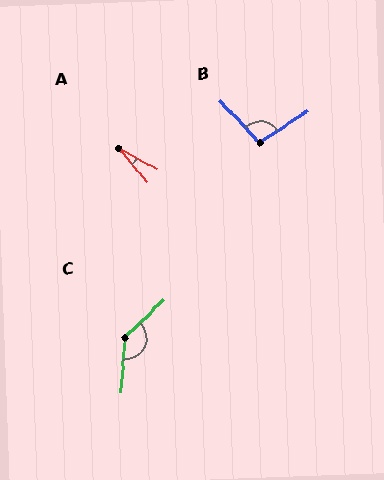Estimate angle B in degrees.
Approximately 99 degrees.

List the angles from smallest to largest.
A (21°), B (99°), C (138°).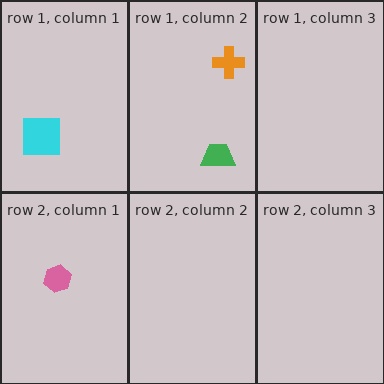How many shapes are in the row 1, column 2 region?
2.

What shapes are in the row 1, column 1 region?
The cyan square.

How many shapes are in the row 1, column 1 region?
1.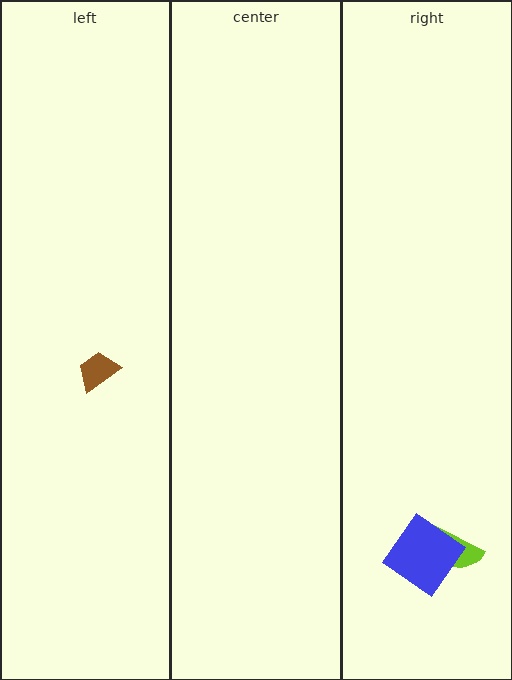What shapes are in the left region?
The brown trapezoid.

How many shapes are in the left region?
1.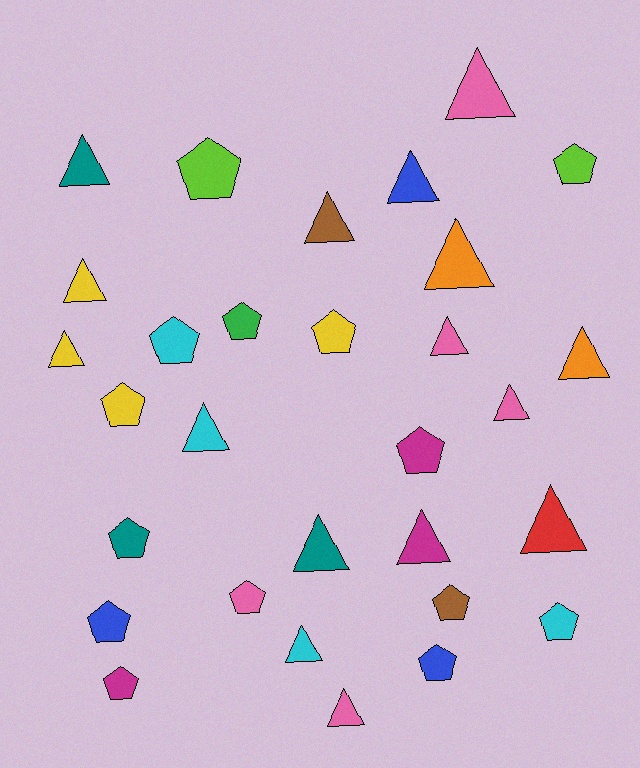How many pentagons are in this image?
There are 14 pentagons.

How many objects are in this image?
There are 30 objects.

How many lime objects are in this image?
There are 2 lime objects.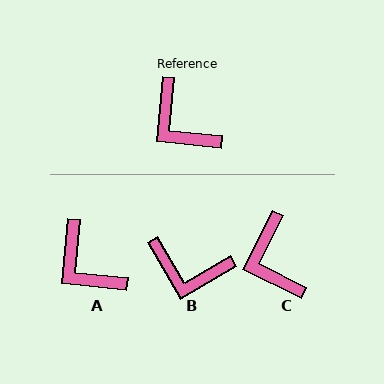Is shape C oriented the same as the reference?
No, it is off by about 21 degrees.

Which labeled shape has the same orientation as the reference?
A.